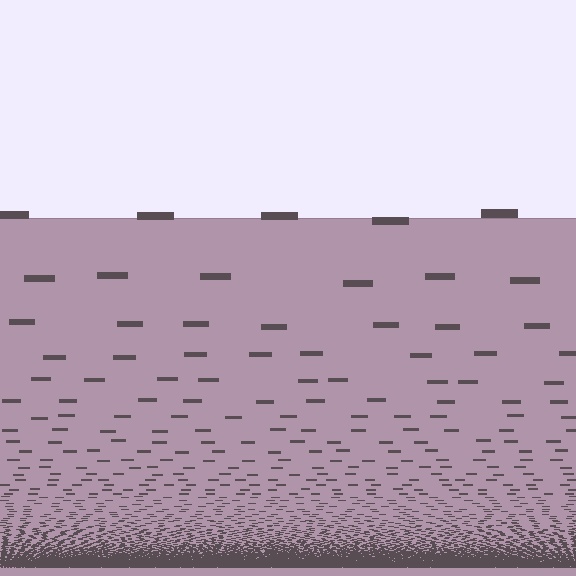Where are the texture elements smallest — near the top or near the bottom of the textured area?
Near the bottom.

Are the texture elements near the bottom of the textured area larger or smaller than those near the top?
Smaller. The gradient is inverted — elements near the bottom are smaller and denser.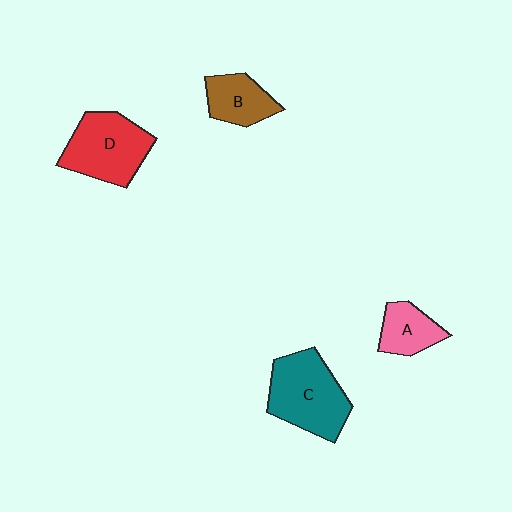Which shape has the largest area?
Shape C (teal).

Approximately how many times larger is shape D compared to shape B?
Approximately 1.7 times.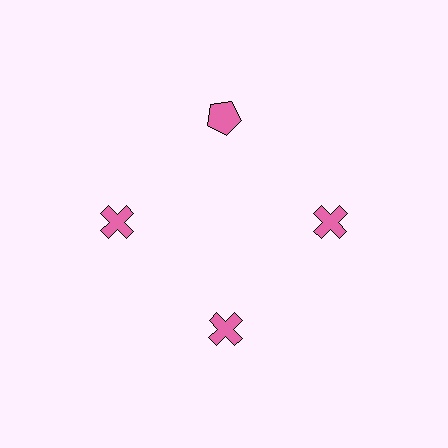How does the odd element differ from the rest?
It has a different shape: pentagon instead of cross.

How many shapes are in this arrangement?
There are 4 shapes arranged in a ring pattern.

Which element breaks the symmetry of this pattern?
The pink pentagon at roughly the 12 o'clock position breaks the symmetry. All other shapes are pink crosses.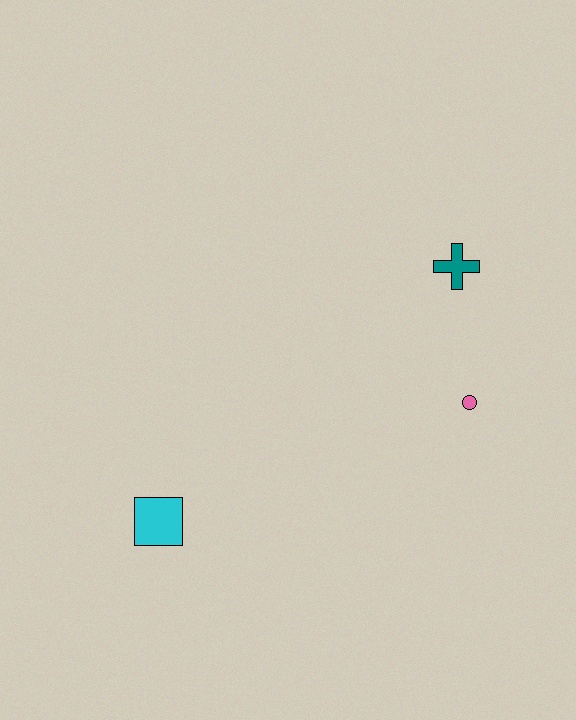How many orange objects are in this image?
There are no orange objects.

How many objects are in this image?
There are 3 objects.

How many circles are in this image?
There is 1 circle.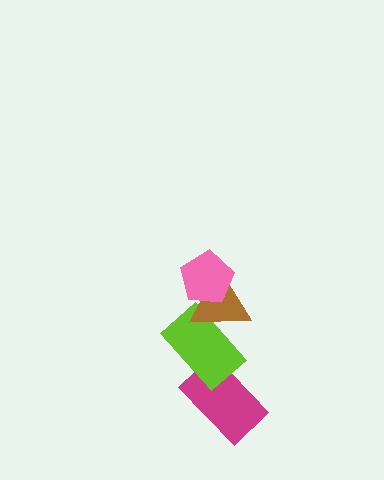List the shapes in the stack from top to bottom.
From top to bottom: the pink pentagon, the brown triangle, the lime rectangle, the magenta rectangle.